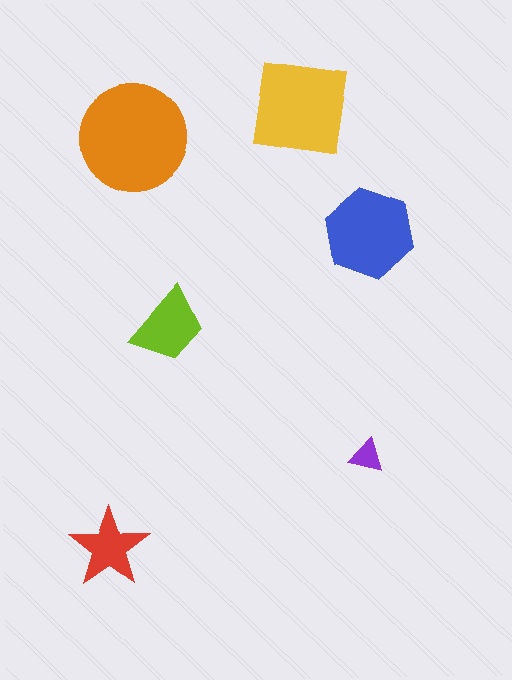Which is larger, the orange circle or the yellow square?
The orange circle.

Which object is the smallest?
The purple triangle.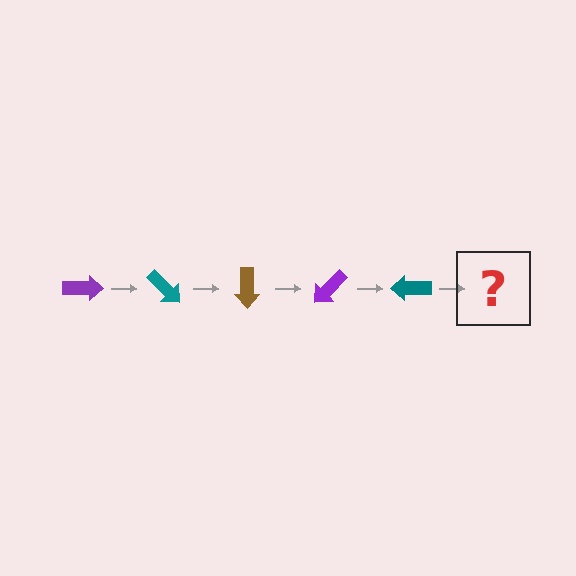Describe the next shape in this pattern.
It should be a brown arrow, rotated 225 degrees from the start.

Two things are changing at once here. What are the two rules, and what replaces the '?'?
The two rules are that it rotates 45 degrees each step and the color cycles through purple, teal, and brown. The '?' should be a brown arrow, rotated 225 degrees from the start.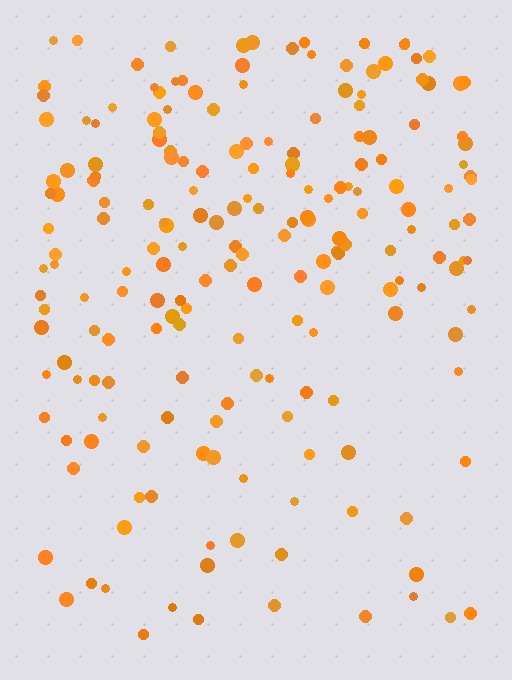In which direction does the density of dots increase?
From bottom to top, with the top side densest.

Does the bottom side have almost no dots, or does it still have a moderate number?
Still a moderate number, just noticeably fewer than the top.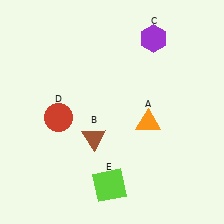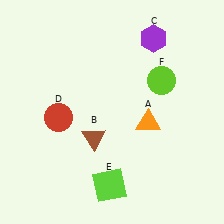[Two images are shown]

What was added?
A lime circle (F) was added in Image 2.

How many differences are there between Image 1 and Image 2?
There is 1 difference between the two images.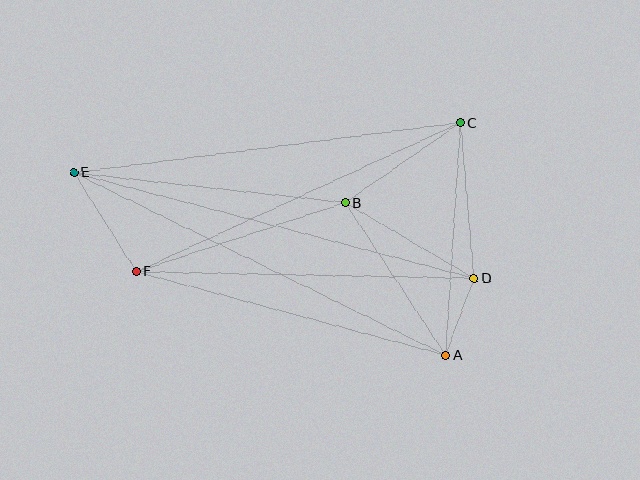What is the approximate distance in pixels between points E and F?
The distance between E and F is approximately 117 pixels.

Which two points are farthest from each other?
Points A and E are farthest from each other.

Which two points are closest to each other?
Points A and D are closest to each other.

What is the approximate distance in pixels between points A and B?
The distance between A and B is approximately 183 pixels.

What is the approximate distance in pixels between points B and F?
The distance between B and F is approximately 220 pixels.